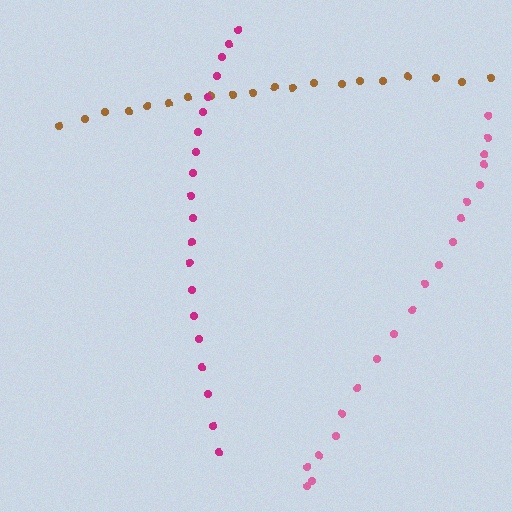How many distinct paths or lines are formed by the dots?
There are 3 distinct paths.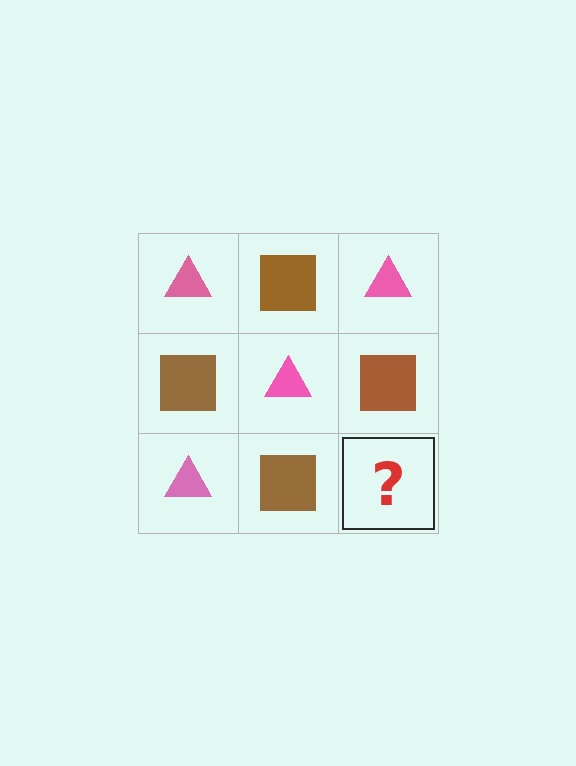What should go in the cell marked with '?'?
The missing cell should contain a pink triangle.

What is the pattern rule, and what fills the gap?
The rule is that it alternates pink triangle and brown square in a checkerboard pattern. The gap should be filled with a pink triangle.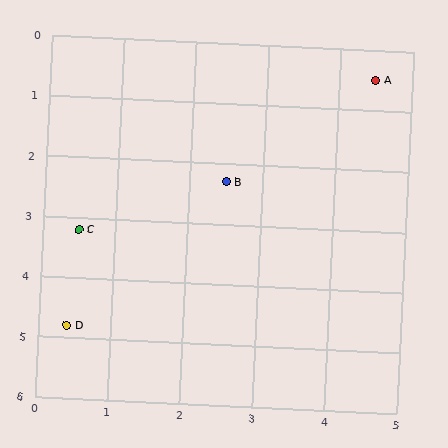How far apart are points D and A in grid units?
Points D and A are about 5.9 grid units apart.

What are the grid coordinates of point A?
Point A is at approximately (4.5, 0.5).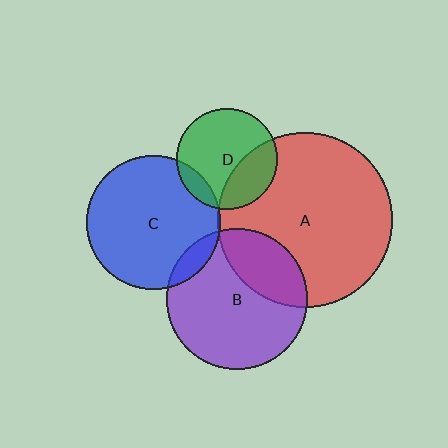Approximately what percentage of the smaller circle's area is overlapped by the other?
Approximately 30%.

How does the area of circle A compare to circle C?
Approximately 1.7 times.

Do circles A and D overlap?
Yes.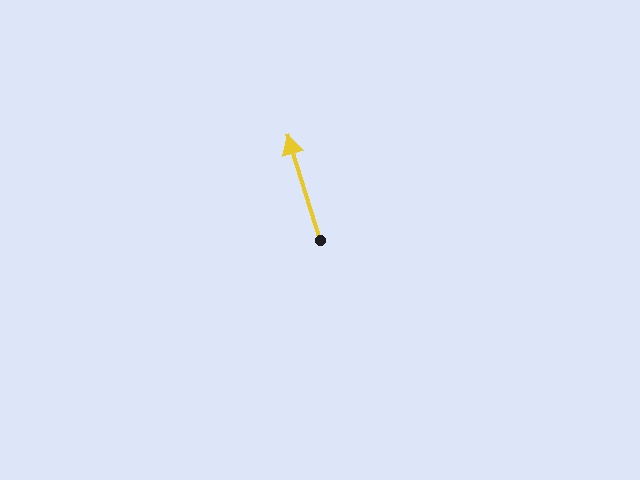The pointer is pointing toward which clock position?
Roughly 11 o'clock.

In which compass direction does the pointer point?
North.